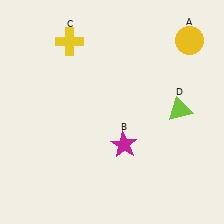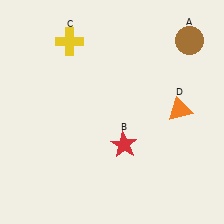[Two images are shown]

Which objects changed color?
A changed from yellow to brown. B changed from magenta to red. D changed from lime to orange.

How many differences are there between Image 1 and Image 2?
There are 3 differences between the two images.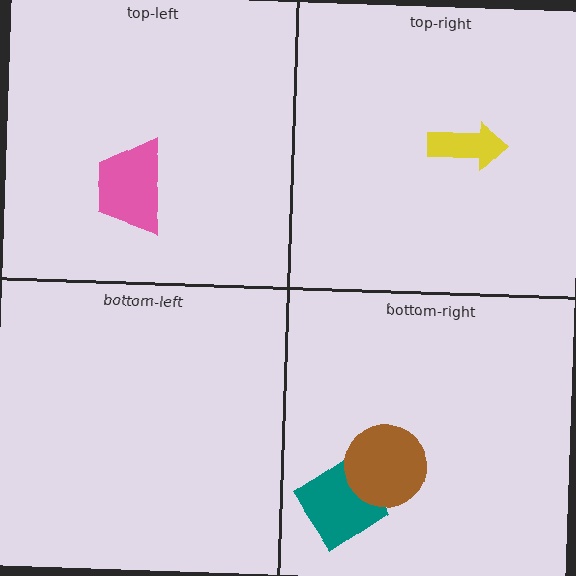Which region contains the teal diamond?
The bottom-right region.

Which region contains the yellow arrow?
The top-right region.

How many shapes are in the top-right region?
1.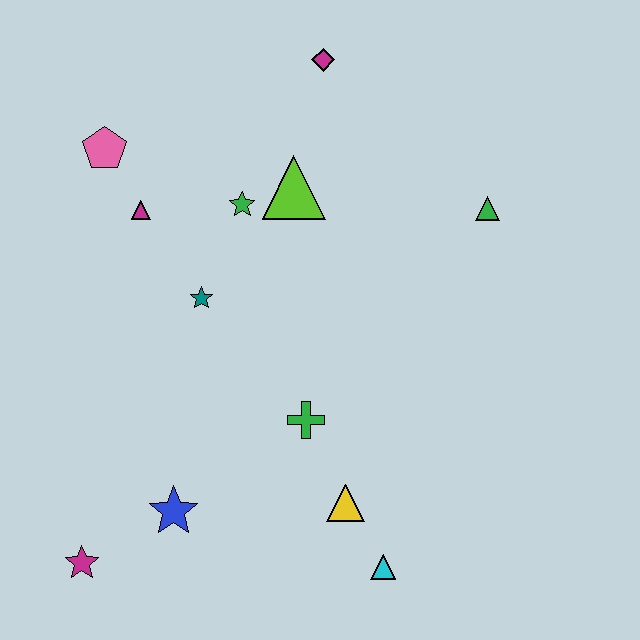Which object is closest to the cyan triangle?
The yellow triangle is closest to the cyan triangle.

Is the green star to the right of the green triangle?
No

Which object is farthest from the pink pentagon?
The cyan triangle is farthest from the pink pentagon.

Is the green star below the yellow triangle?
No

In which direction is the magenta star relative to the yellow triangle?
The magenta star is to the left of the yellow triangle.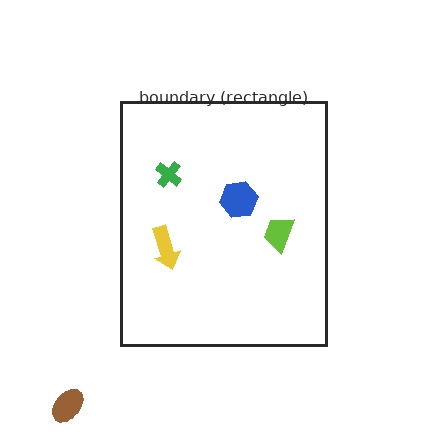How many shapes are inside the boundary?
4 inside, 1 outside.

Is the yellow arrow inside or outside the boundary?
Inside.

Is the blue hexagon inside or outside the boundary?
Inside.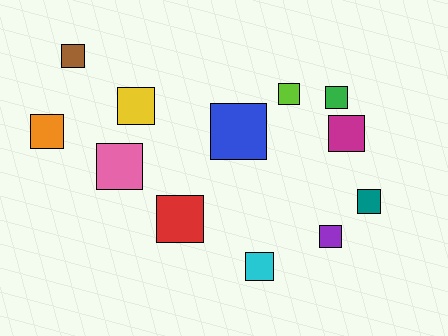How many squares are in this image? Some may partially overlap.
There are 12 squares.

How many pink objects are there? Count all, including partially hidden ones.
There is 1 pink object.